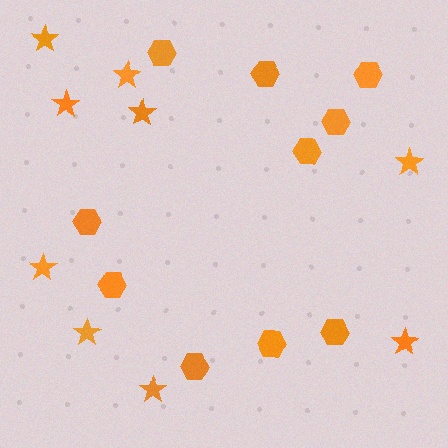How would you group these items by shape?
There are 2 groups: one group of hexagons (10) and one group of stars (9).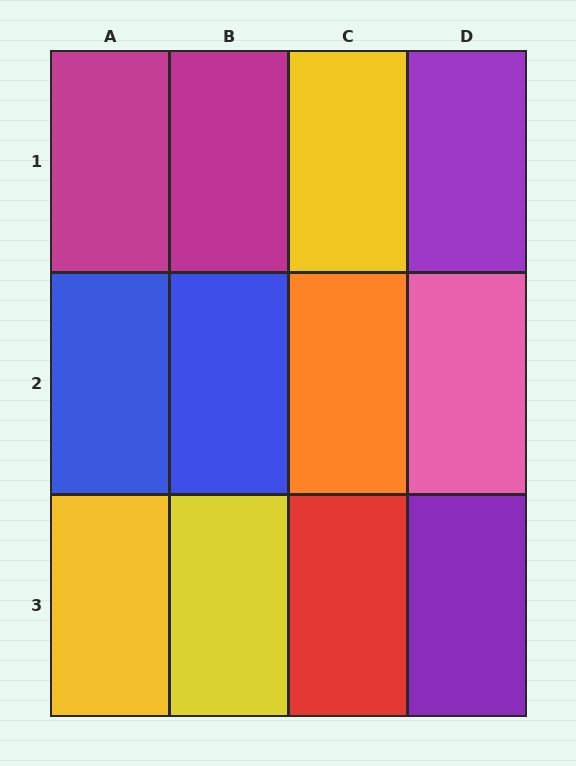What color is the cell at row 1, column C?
Yellow.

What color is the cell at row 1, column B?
Magenta.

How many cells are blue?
2 cells are blue.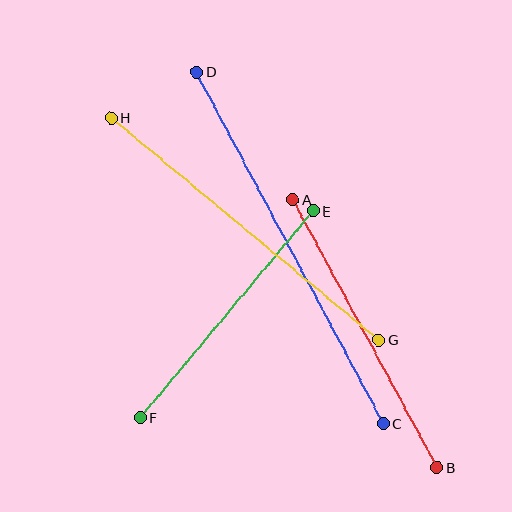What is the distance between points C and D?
The distance is approximately 398 pixels.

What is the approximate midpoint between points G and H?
The midpoint is at approximately (245, 229) pixels.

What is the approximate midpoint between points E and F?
The midpoint is at approximately (227, 314) pixels.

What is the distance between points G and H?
The distance is approximately 348 pixels.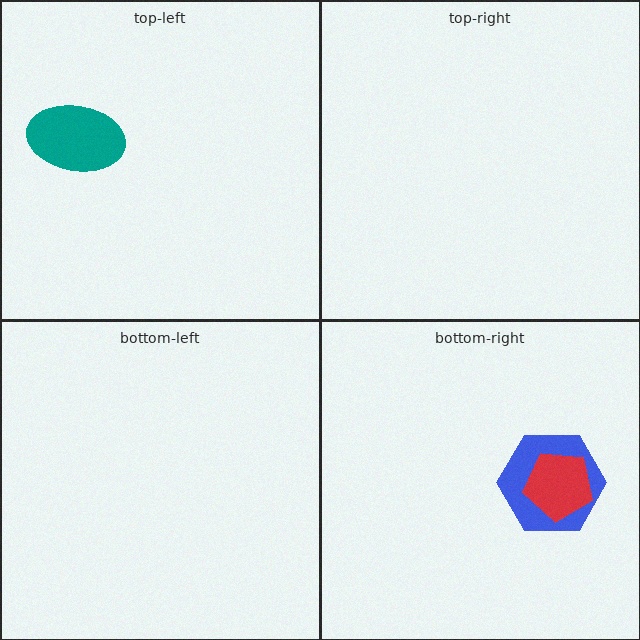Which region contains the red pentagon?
The bottom-right region.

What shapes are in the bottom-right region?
The blue hexagon, the red pentagon.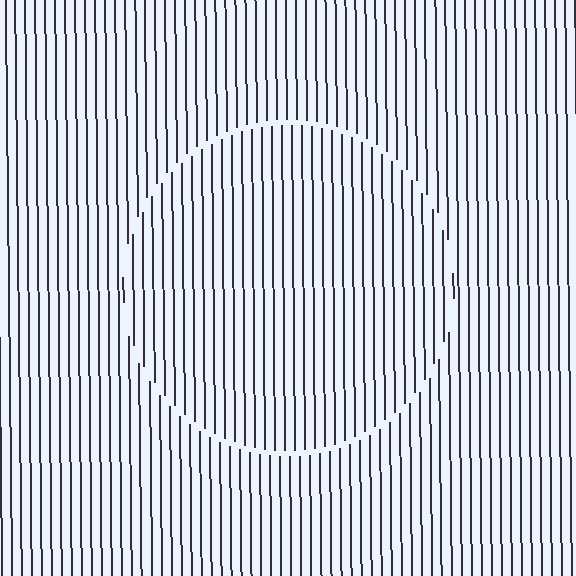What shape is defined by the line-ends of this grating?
An illusory circle. The interior of the shape contains the same grating, shifted by half a period — the contour is defined by the phase discontinuity where line-ends from the inner and outer gratings abut.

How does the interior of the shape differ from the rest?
The interior of the shape contains the same grating, shifted by half a period — the contour is defined by the phase discontinuity where line-ends from the inner and outer gratings abut.